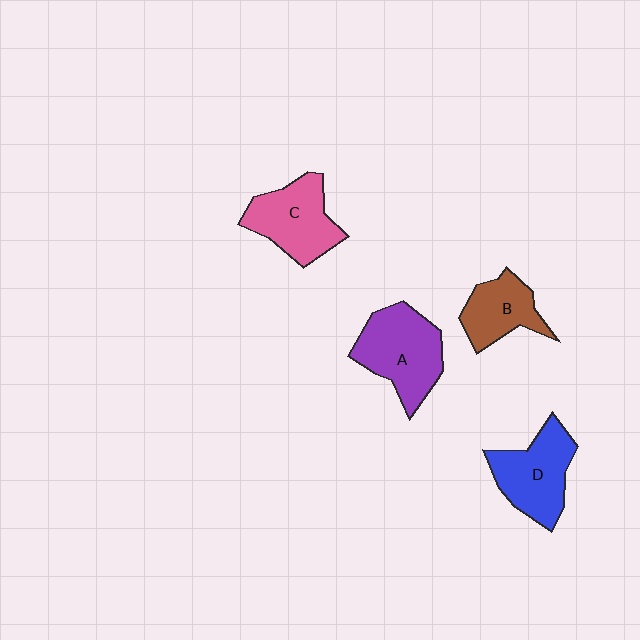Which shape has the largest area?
Shape A (purple).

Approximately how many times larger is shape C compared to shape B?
Approximately 1.3 times.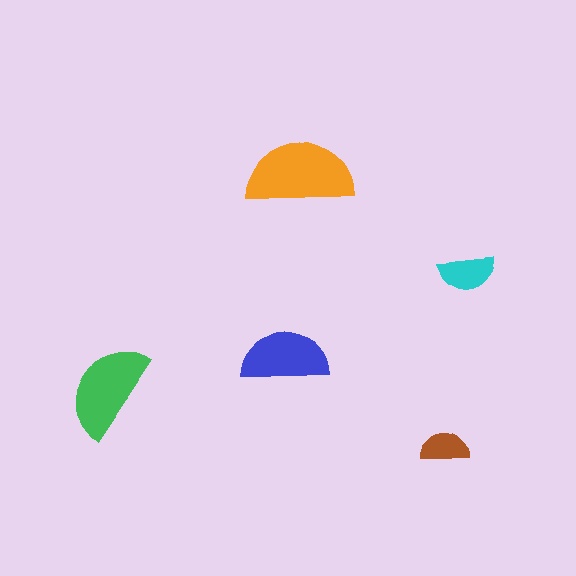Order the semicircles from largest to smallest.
the orange one, the green one, the blue one, the cyan one, the brown one.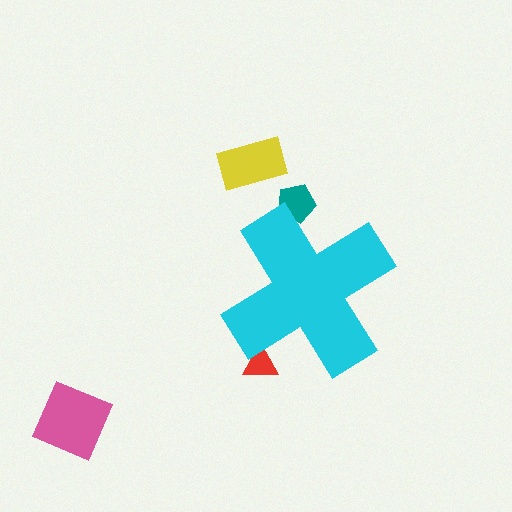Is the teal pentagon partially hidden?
Yes, the teal pentagon is partially hidden behind the cyan cross.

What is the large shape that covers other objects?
A cyan cross.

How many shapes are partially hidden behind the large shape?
2 shapes are partially hidden.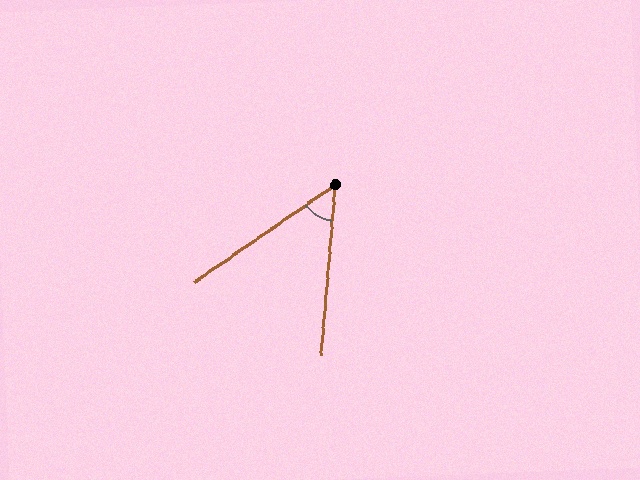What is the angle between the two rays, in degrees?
Approximately 51 degrees.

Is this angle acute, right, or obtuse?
It is acute.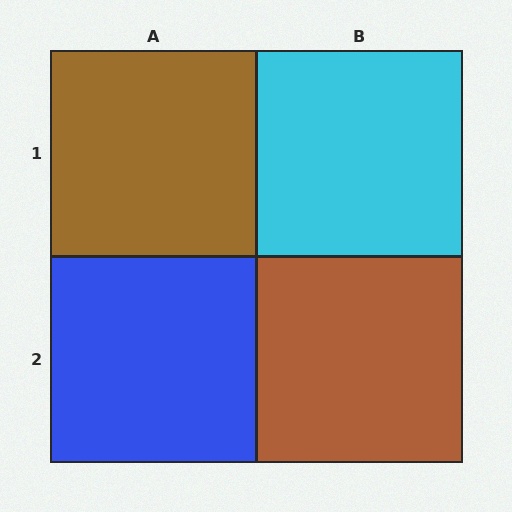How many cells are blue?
1 cell is blue.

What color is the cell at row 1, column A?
Brown.